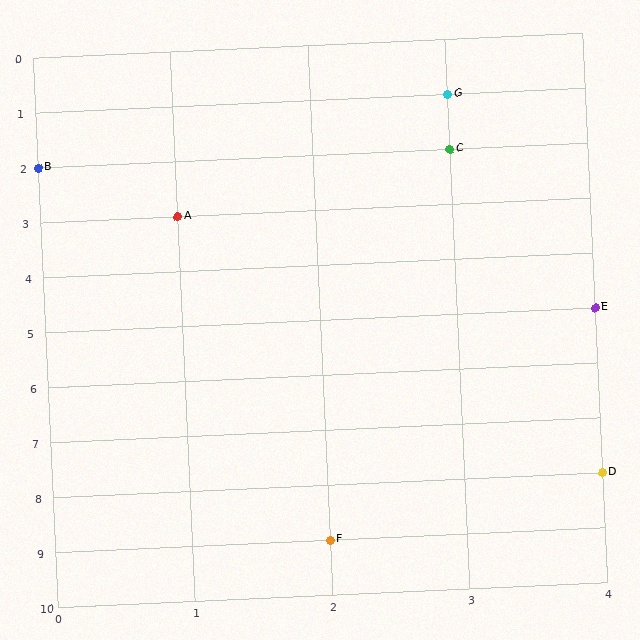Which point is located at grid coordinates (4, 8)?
Point D is at (4, 8).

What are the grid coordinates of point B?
Point B is at grid coordinates (0, 2).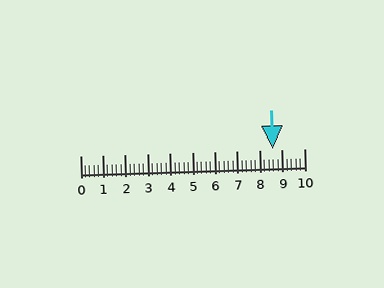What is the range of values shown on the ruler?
The ruler shows values from 0 to 10.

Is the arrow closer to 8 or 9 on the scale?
The arrow is closer to 9.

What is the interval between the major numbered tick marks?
The major tick marks are spaced 1 units apart.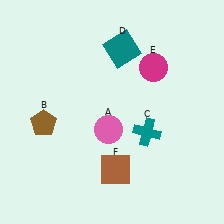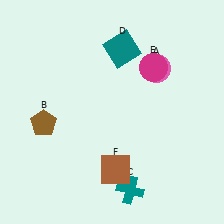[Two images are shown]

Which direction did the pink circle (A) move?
The pink circle (A) moved up.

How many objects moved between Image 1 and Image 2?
2 objects moved between the two images.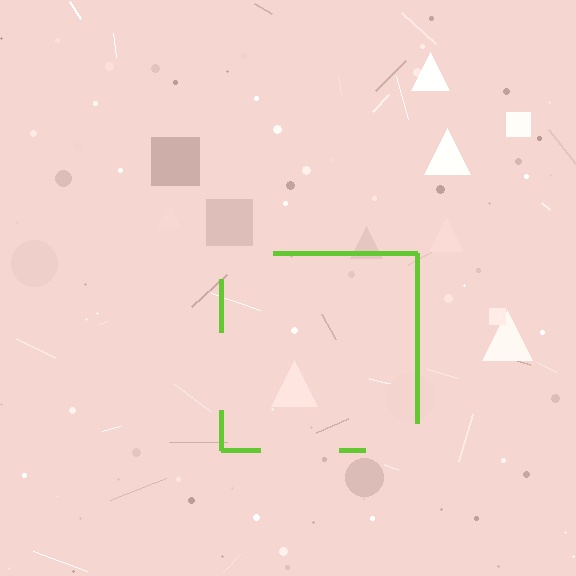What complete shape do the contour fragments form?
The contour fragments form a square.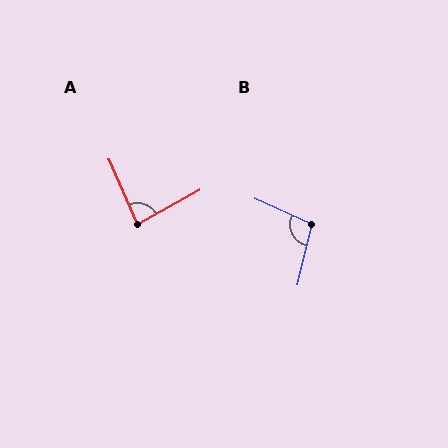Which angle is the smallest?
A, at approximately 84 degrees.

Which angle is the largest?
B, at approximately 101 degrees.